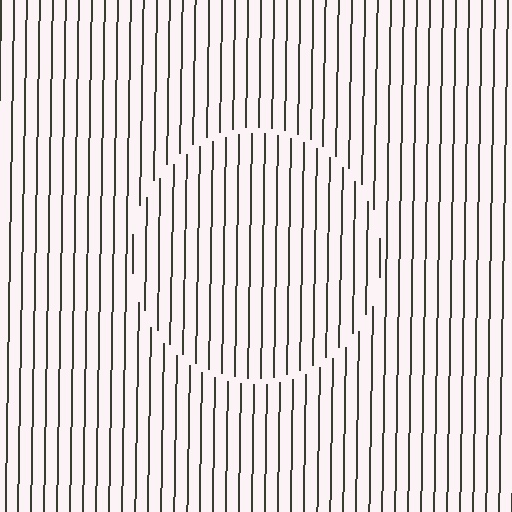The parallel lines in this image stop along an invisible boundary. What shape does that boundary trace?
An illusory circle. The interior of the shape contains the same grating, shifted by half a period — the contour is defined by the phase discontinuity where line-ends from the inner and outer gratings abut.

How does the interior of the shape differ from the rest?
The interior of the shape contains the same grating, shifted by half a period — the contour is defined by the phase discontinuity where line-ends from the inner and outer gratings abut.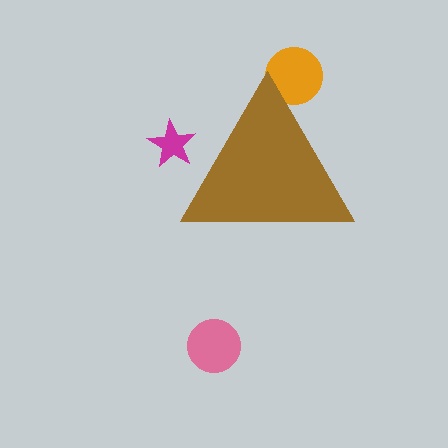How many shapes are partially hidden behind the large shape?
2 shapes are partially hidden.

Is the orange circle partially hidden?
Yes, the orange circle is partially hidden behind the brown triangle.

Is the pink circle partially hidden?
No, the pink circle is fully visible.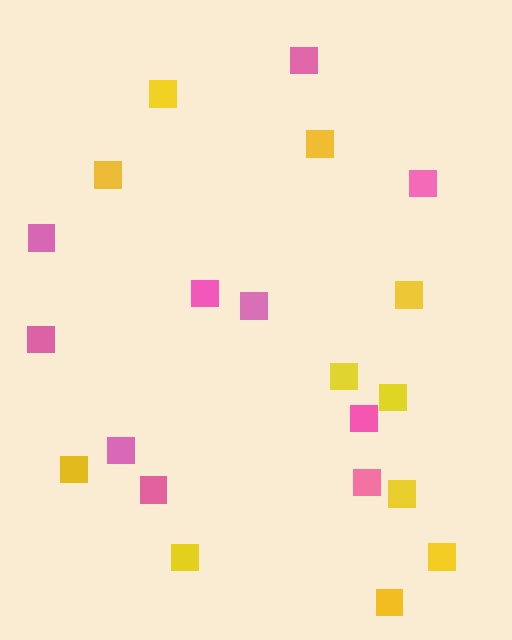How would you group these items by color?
There are 2 groups: one group of yellow squares (11) and one group of pink squares (10).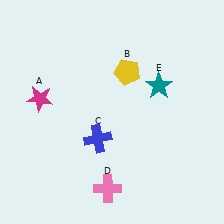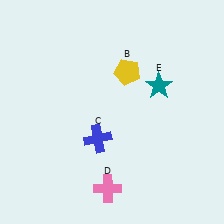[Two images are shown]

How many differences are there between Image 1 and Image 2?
There is 1 difference between the two images.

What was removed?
The magenta star (A) was removed in Image 2.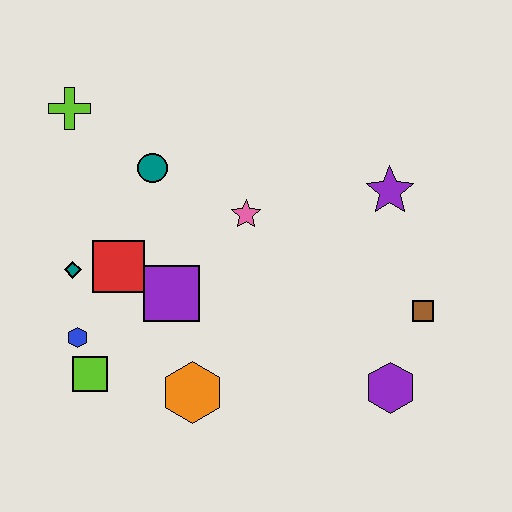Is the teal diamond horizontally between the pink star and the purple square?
No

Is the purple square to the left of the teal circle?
No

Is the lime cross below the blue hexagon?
No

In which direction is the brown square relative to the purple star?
The brown square is below the purple star.